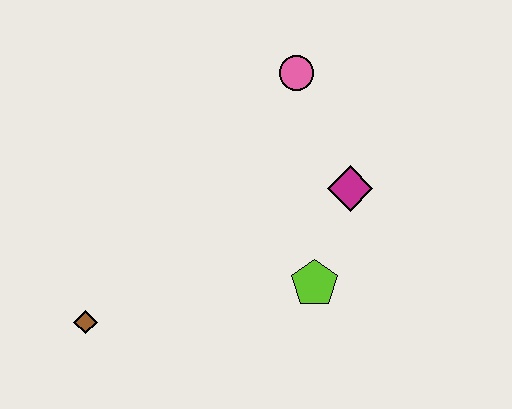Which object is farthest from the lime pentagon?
The brown diamond is farthest from the lime pentagon.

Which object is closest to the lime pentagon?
The magenta diamond is closest to the lime pentagon.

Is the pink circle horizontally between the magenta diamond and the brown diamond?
Yes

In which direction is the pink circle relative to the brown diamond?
The pink circle is above the brown diamond.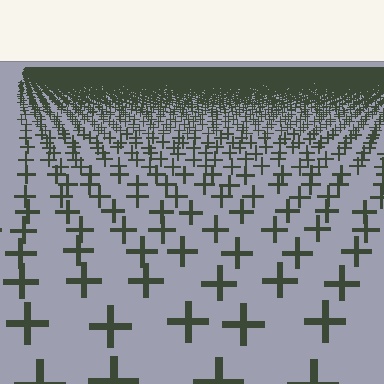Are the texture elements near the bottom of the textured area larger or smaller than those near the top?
Larger. Near the bottom, elements are closer to the viewer and appear at a bigger on-screen size.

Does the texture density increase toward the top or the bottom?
Density increases toward the top.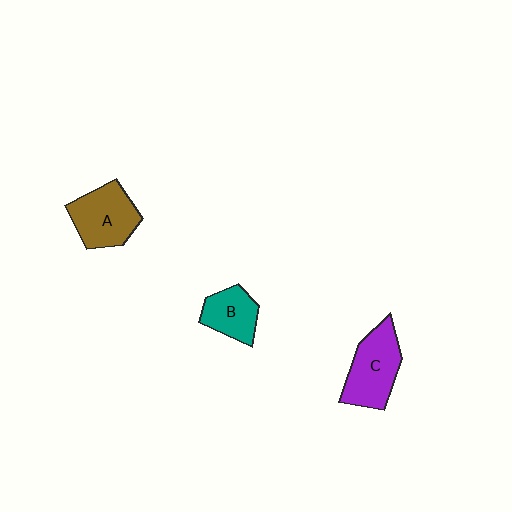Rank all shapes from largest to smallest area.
From largest to smallest: C (purple), A (brown), B (teal).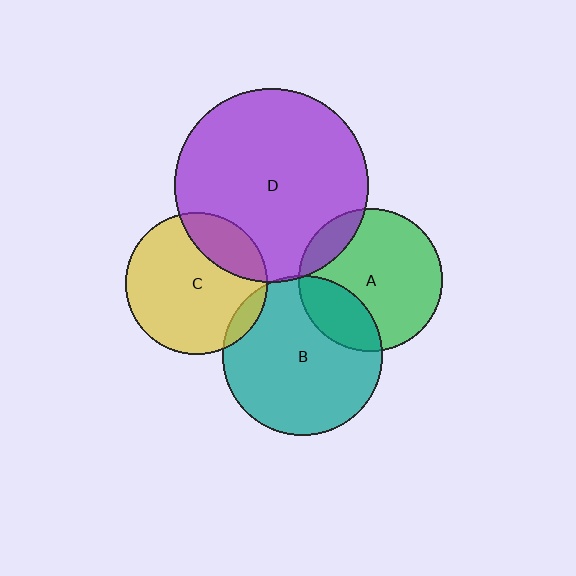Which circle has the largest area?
Circle D (purple).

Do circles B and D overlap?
Yes.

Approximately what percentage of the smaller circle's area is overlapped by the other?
Approximately 5%.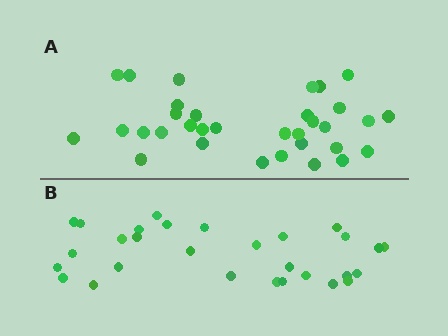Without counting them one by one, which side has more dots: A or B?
Region A (the top region) has more dots.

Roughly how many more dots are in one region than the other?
Region A has about 4 more dots than region B.